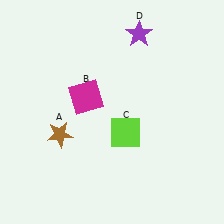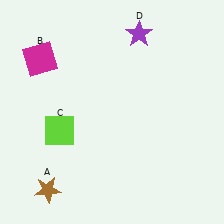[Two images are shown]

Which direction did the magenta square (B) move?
The magenta square (B) moved left.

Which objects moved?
The objects that moved are: the brown star (A), the magenta square (B), the lime square (C).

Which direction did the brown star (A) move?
The brown star (A) moved down.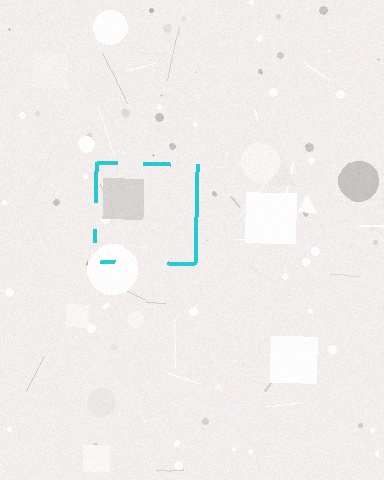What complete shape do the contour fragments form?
The contour fragments form a square.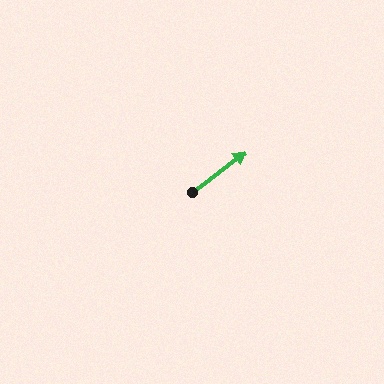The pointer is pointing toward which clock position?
Roughly 2 o'clock.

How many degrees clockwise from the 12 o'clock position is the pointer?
Approximately 53 degrees.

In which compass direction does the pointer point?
Northeast.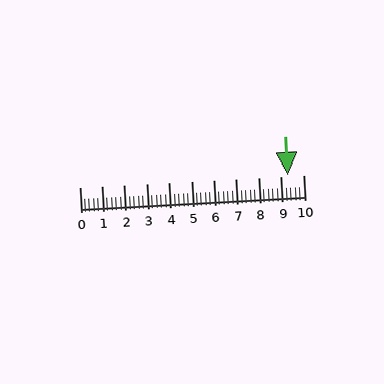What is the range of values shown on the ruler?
The ruler shows values from 0 to 10.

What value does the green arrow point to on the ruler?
The green arrow points to approximately 9.3.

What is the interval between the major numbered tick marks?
The major tick marks are spaced 1 units apart.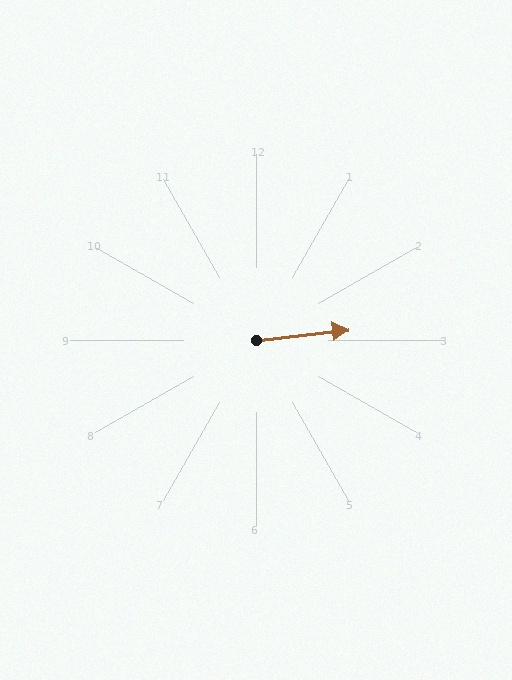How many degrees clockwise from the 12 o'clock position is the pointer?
Approximately 83 degrees.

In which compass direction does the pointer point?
East.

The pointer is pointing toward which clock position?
Roughly 3 o'clock.